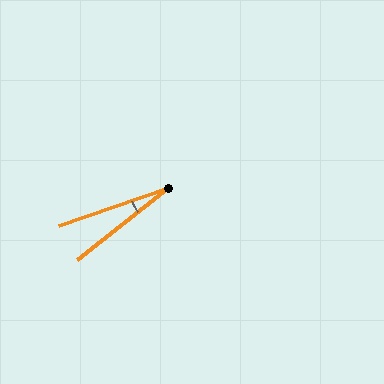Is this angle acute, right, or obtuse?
It is acute.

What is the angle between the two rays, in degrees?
Approximately 19 degrees.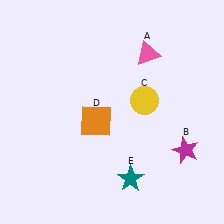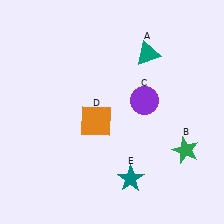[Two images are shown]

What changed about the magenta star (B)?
In Image 1, B is magenta. In Image 2, it changed to green.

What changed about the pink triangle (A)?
In Image 1, A is pink. In Image 2, it changed to teal.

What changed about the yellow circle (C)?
In Image 1, C is yellow. In Image 2, it changed to purple.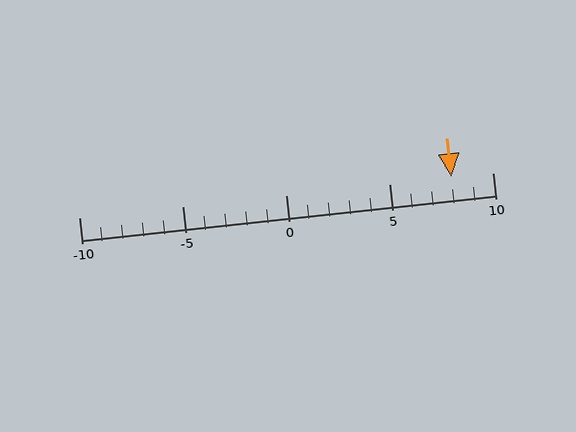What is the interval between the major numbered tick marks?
The major tick marks are spaced 5 units apart.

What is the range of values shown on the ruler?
The ruler shows values from -10 to 10.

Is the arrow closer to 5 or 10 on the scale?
The arrow is closer to 10.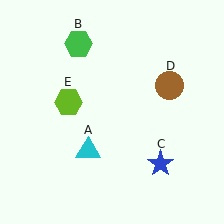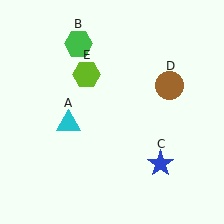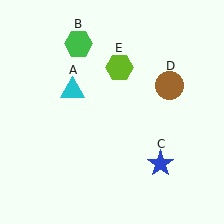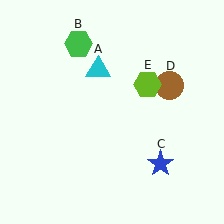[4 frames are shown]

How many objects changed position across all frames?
2 objects changed position: cyan triangle (object A), lime hexagon (object E).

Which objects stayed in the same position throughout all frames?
Green hexagon (object B) and blue star (object C) and brown circle (object D) remained stationary.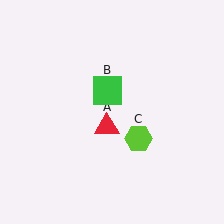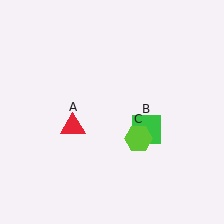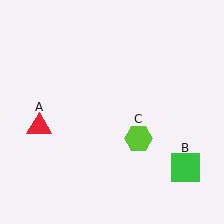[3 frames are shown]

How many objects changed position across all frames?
2 objects changed position: red triangle (object A), green square (object B).